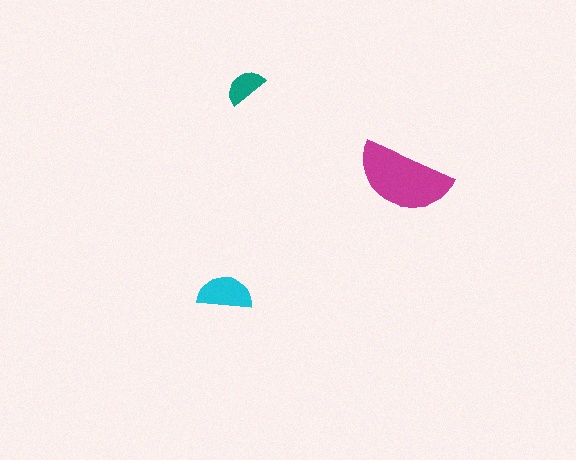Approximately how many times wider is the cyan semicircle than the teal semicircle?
About 1.5 times wider.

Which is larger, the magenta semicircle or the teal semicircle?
The magenta one.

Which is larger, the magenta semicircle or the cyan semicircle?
The magenta one.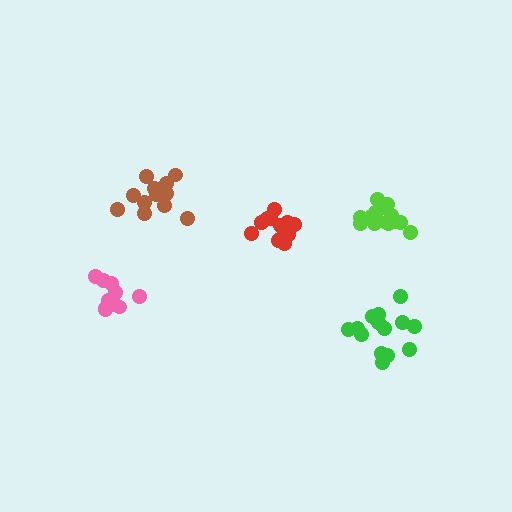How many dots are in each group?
Group 1: 13 dots, Group 2: 11 dots, Group 3: 16 dots, Group 4: 12 dots, Group 5: 14 dots (66 total).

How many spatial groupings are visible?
There are 5 spatial groupings.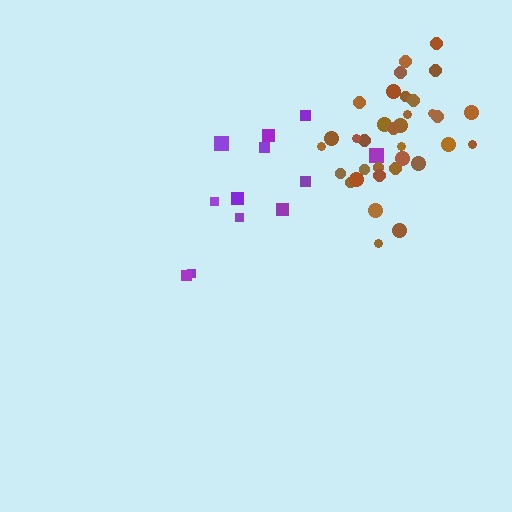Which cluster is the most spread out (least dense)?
Purple.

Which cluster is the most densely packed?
Brown.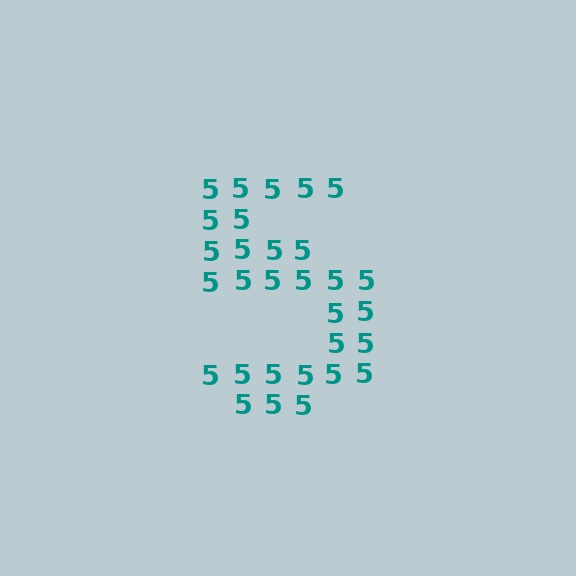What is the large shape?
The large shape is the digit 5.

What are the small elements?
The small elements are digit 5's.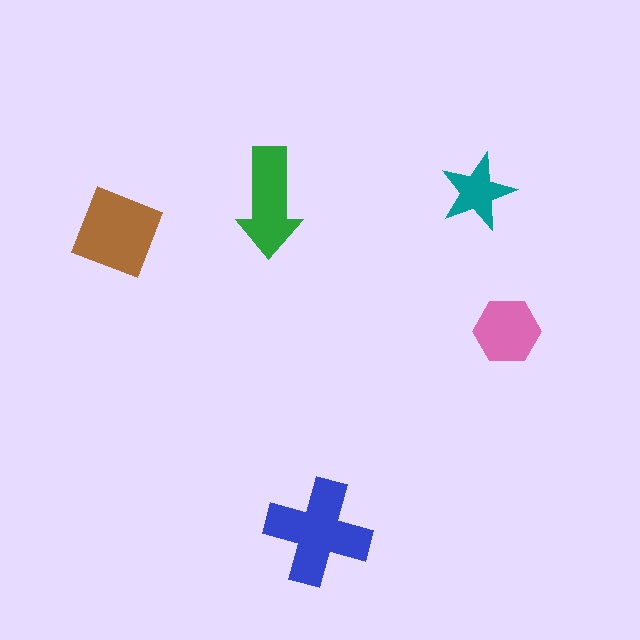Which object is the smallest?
The teal star.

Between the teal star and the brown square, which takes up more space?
The brown square.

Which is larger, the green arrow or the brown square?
The brown square.